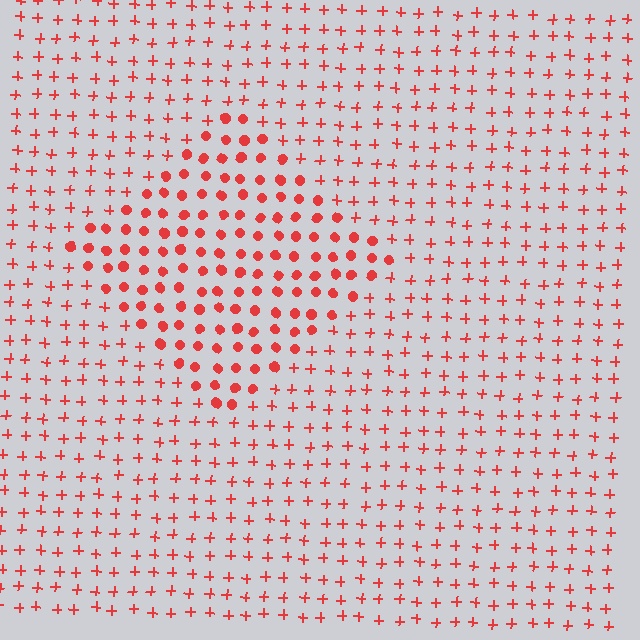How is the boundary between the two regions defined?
The boundary is defined by a change in element shape: circles inside vs. plus signs outside. All elements share the same color and spacing.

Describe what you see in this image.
The image is filled with small red elements arranged in a uniform grid. A diamond-shaped region contains circles, while the surrounding area contains plus signs. The boundary is defined purely by the change in element shape.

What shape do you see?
I see a diamond.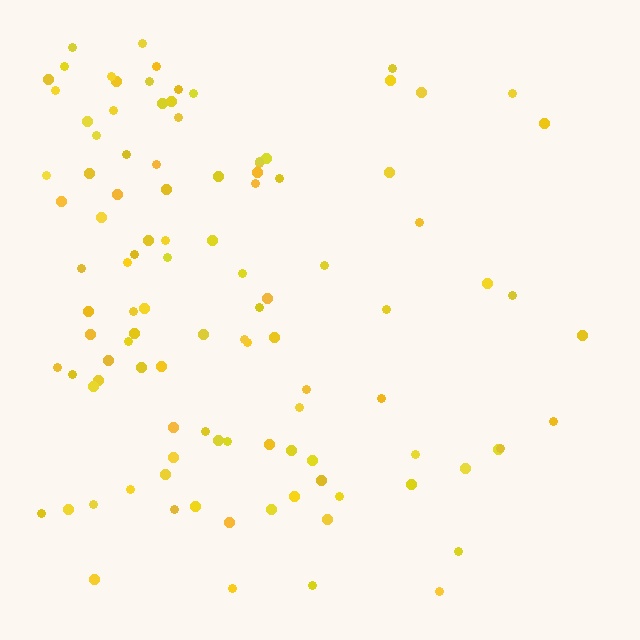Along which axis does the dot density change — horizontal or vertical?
Horizontal.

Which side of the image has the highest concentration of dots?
The left.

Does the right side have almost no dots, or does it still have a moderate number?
Still a moderate number, just noticeably fewer than the left.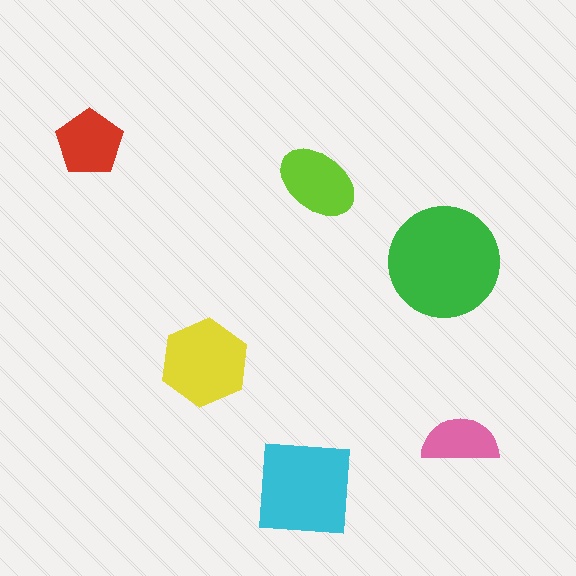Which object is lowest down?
The cyan square is bottommost.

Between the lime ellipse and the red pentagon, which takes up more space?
The lime ellipse.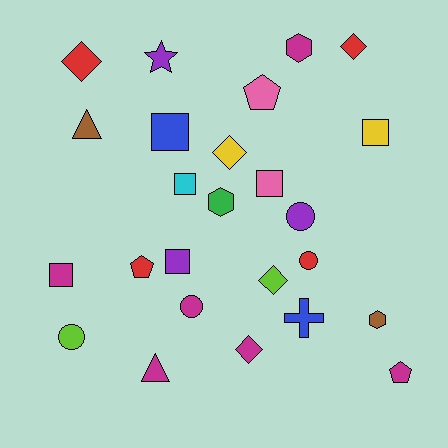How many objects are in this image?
There are 25 objects.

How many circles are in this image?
There are 4 circles.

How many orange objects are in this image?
There are no orange objects.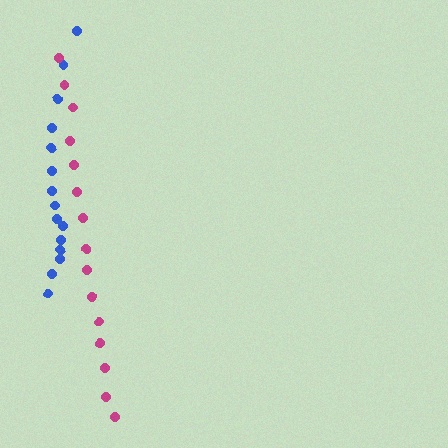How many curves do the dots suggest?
There are 2 distinct paths.